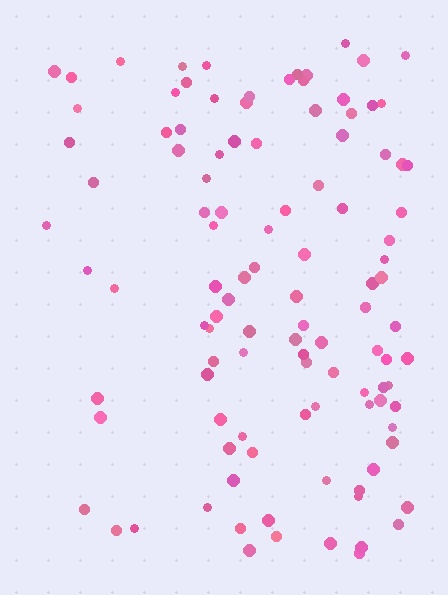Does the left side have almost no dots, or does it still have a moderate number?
Still a moderate number, just noticeably fewer than the right.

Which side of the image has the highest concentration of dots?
The right.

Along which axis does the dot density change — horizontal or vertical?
Horizontal.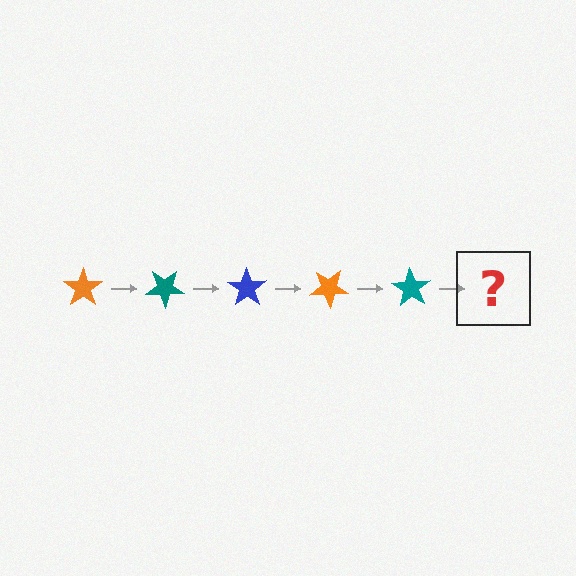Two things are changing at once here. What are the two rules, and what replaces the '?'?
The two rules are that it rotates 35 degrees each step and the color cycles through orange, teal, and blue. The '?' should be a blue star, rotated 175 degrees from the start.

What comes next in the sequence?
The next element should be a blue star, rotated 175 degrees from the start.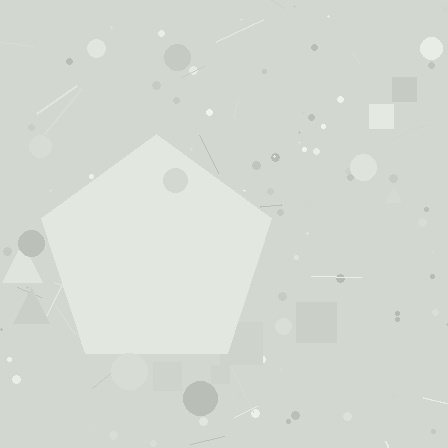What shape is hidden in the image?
A pentagon is hidden in the image.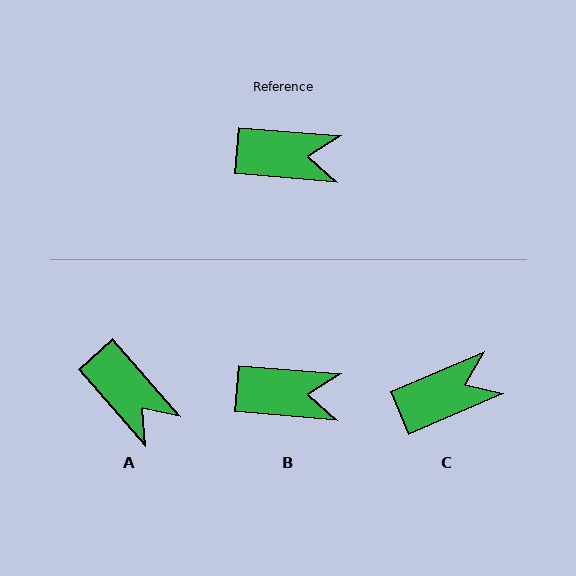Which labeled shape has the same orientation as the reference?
B.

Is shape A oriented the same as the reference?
No, it is off by about 44 degrees.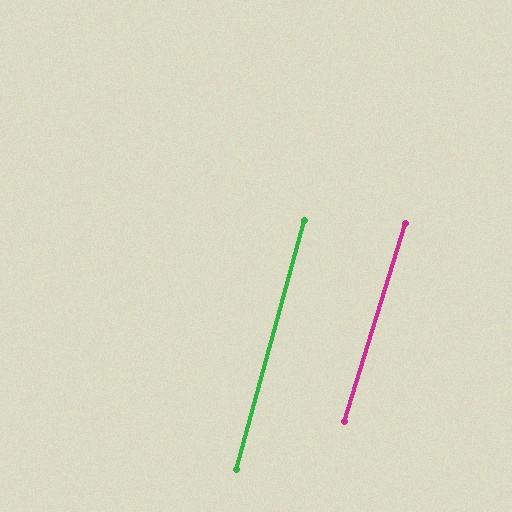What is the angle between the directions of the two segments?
Approximately 2 degrees.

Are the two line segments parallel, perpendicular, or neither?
Parallel — their directions differ by only 1.5°.